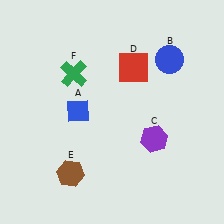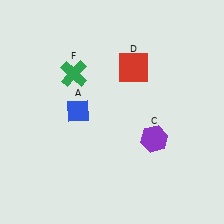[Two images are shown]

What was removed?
The blue circle (B), the brown hexagon (E) were removed in Image 2.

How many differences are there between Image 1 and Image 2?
There are 2 differences between the two images.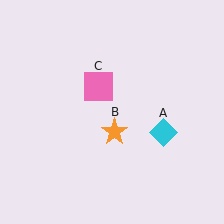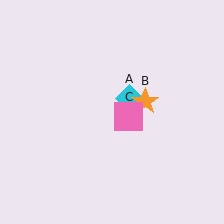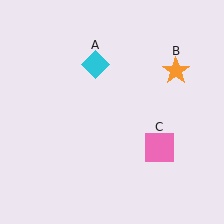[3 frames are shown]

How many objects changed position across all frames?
3 objects changed position: cyan diamond (object A), orange star (object B), pink square (object C).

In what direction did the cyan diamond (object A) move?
The cyan diamond (object A) moved up and to the left.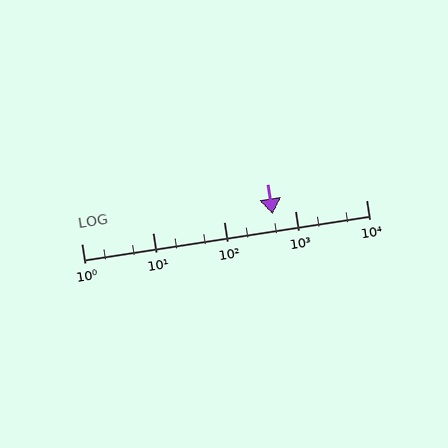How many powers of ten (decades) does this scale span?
The scale spans 4 decades, from 1 to 10000.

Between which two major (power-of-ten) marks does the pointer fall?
The pointer is between 100 and 1000.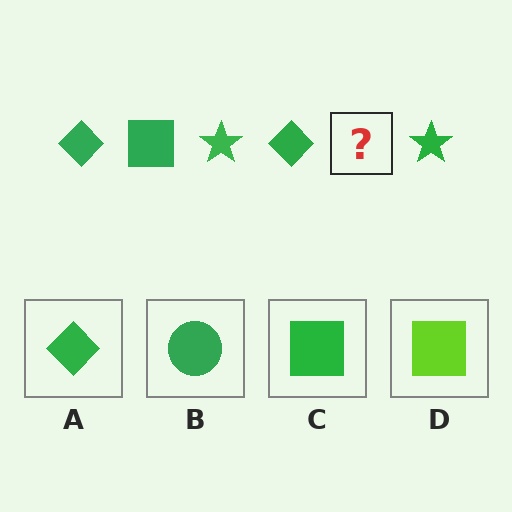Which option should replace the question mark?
Option C.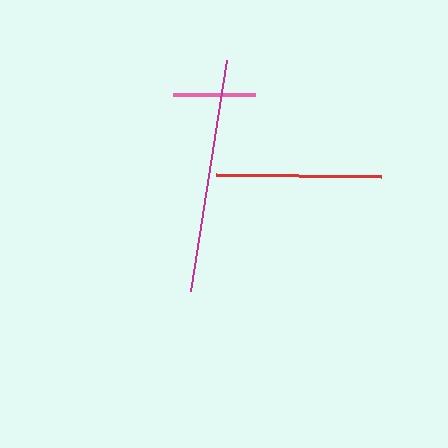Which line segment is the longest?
The magenta line is the longest at approximately 234 pixels.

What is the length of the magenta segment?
The magenta segment is approximately 234 pixels long.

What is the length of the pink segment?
The pink segment is approximately 81 pixels long.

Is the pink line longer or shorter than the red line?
The red line is longer than the pink line.